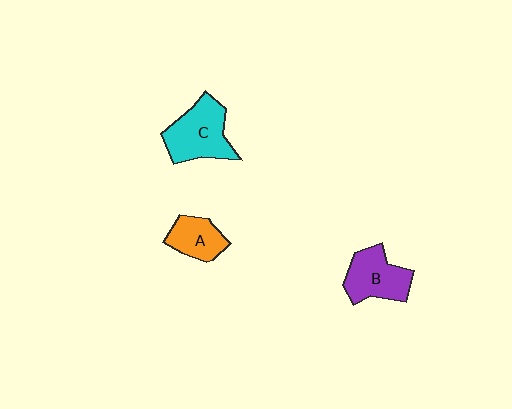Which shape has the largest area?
Shape C (cyan).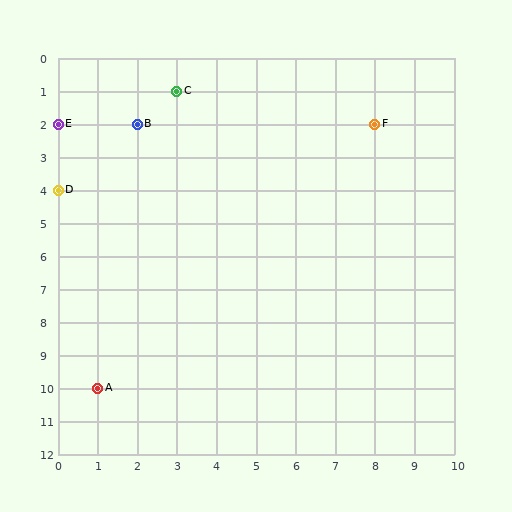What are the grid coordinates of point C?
Point C is at grid coordinates (3, 1).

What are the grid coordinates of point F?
Point F is at grid coordinates (8, 2).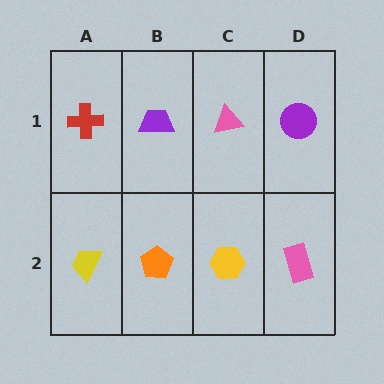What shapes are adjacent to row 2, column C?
A pink triangle (row 1, column C), an orange pentagon (row 2, column B), a pink rectangle (row 2, column D).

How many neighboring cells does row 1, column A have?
2.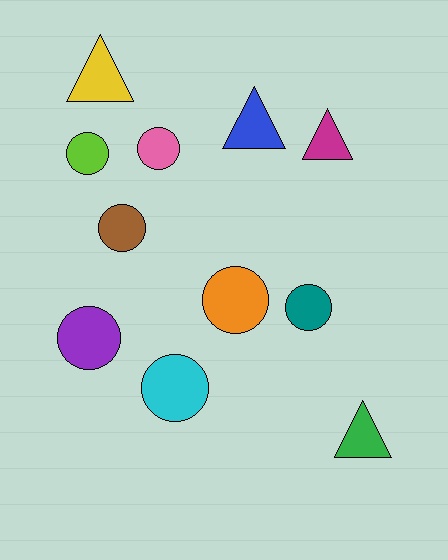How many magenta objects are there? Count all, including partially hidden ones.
There is 1 magenta object.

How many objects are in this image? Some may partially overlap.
There are 11 objects.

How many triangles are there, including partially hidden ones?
There are 4 triangles.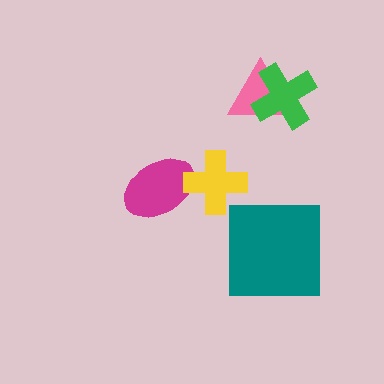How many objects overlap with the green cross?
1 object overlaps with the green cross.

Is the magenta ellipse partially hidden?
Yes, it is partially covered by another shape.